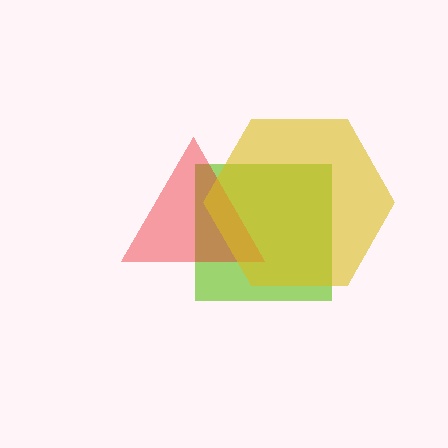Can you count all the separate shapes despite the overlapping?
Yes, there are 3 separate shapes.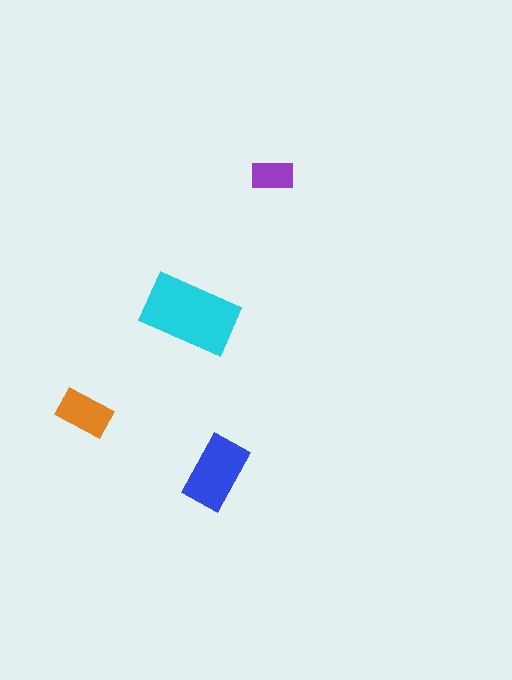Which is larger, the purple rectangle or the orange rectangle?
The orange one.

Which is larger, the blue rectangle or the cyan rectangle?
The cyan one.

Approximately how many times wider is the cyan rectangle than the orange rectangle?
About 1.5 times wider.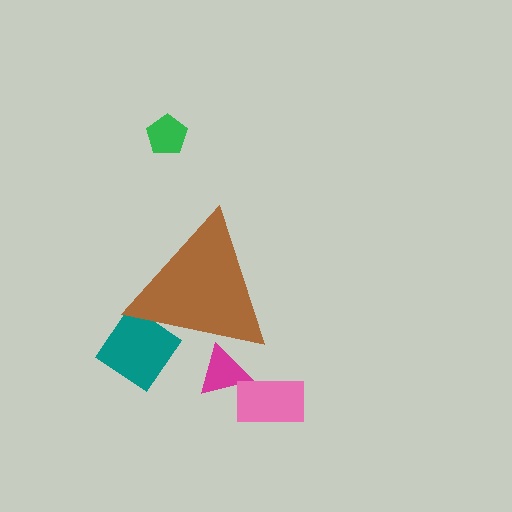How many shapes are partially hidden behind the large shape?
2 shapes are partially hidden.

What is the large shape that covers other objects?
A brown triangle.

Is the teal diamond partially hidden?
Yes, the teal diamond is partially hidden behind the brown triangle.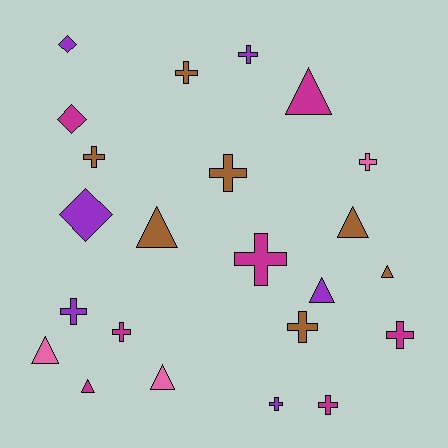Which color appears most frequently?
Magenta, with 7 objects.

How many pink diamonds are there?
There are no pink diamonds.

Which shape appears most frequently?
Cross, with 12 objects.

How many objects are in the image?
There are 23 objects.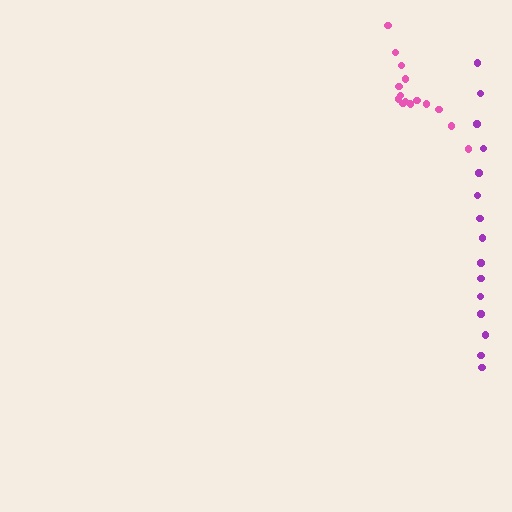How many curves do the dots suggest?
There are 2 distinct paths.